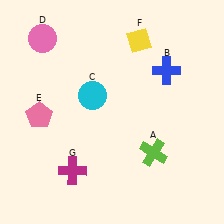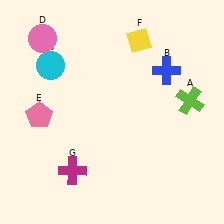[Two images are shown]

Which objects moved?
The objects that moved are: the lime cross (A), the cyan circle (C).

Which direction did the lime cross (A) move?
The lime cross (A) moved up.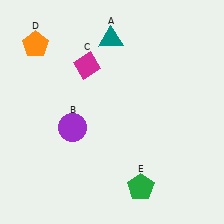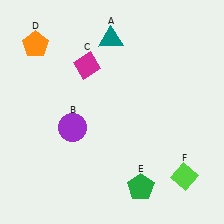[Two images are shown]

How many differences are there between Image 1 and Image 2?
There is 1 difference between the two images.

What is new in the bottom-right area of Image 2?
A lime diamond (F) was added in the bottom-right area of Image 2.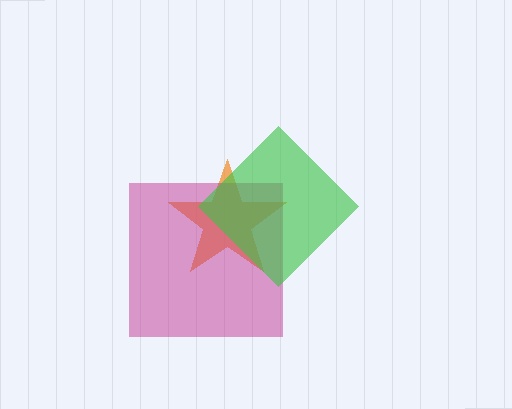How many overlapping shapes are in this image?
There are 3 overlapping shapes in the image.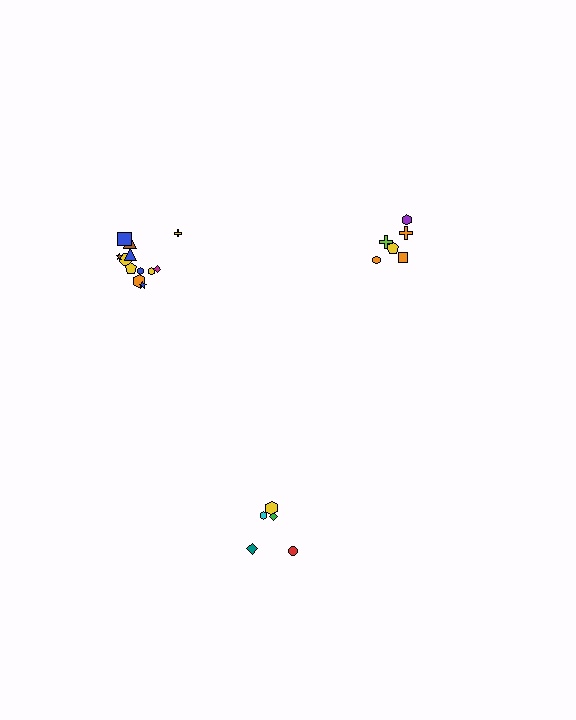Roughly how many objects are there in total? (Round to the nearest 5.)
Roughly 25 objects in total.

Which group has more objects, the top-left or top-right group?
The top-left group.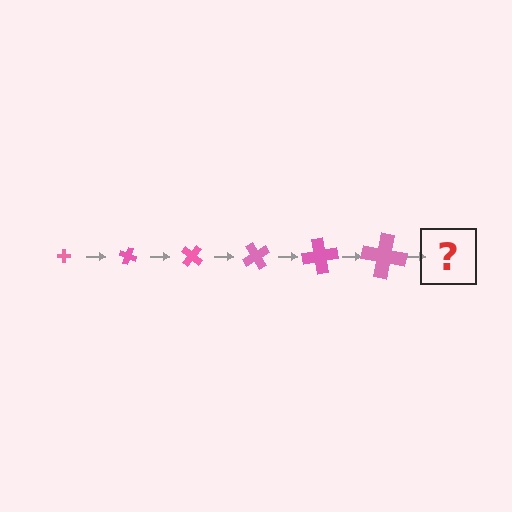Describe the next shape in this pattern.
It should be a cross, larger than the previous one and rotated 120 degrees from the start.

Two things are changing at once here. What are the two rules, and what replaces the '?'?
The two rules are that the cross grows larger each step and it rotates 20 degrees each step. The '?' should be a cross, larger than the previous one and rotated 120 degrees from the start.